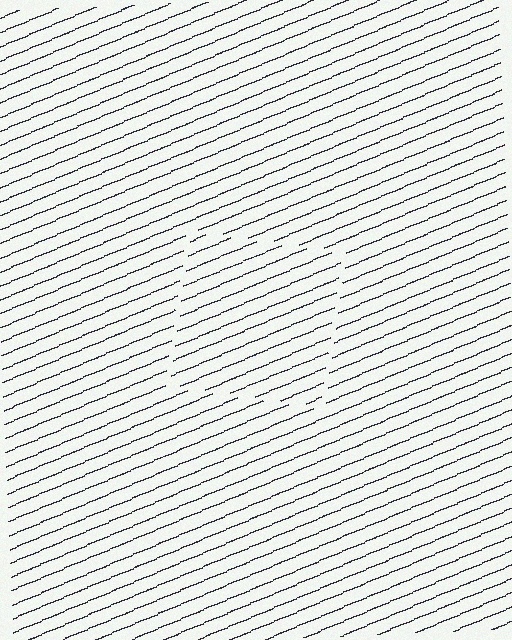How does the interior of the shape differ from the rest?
The interior of the shape contains the same grating, shifted by half a period — the contour is defined by the phase discontinuity where line-ends from the inner and outer gratings abut.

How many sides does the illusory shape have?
4 sides — the line-ends trace a square.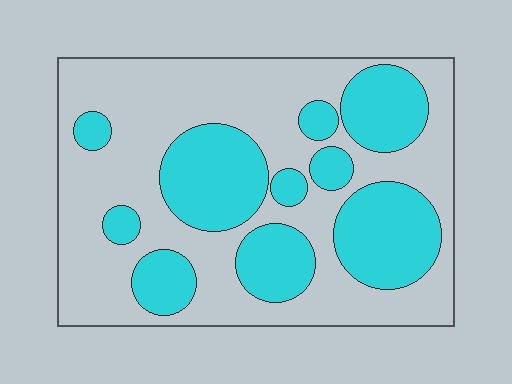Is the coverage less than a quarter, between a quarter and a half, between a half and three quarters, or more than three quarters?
Between a quarter and a half.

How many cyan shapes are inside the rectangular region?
10.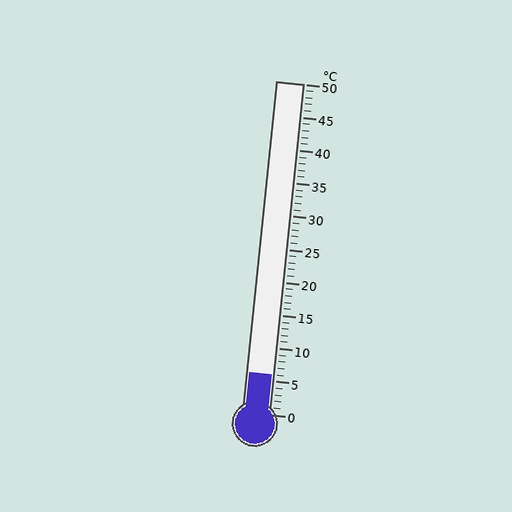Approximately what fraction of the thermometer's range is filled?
The thermometer is filled to approximately 10% of its range.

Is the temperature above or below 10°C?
The temperature is below 10°C.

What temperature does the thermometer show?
The thermometer shows approximately 6°C.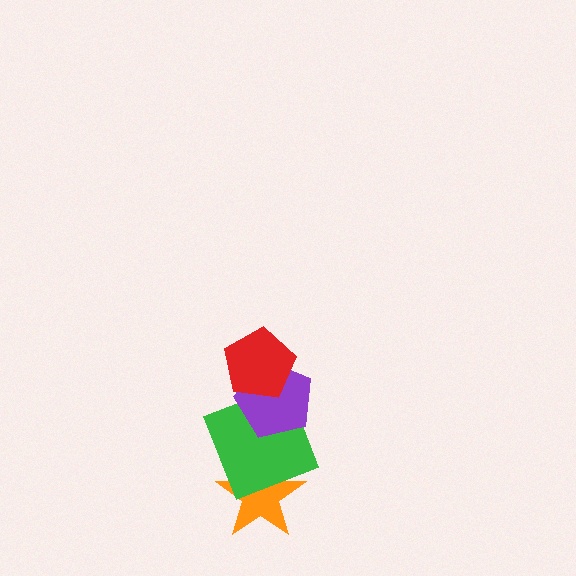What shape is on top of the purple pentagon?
The red pentagon is on top of the purple pentagon.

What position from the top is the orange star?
The orange star is 4th from the top.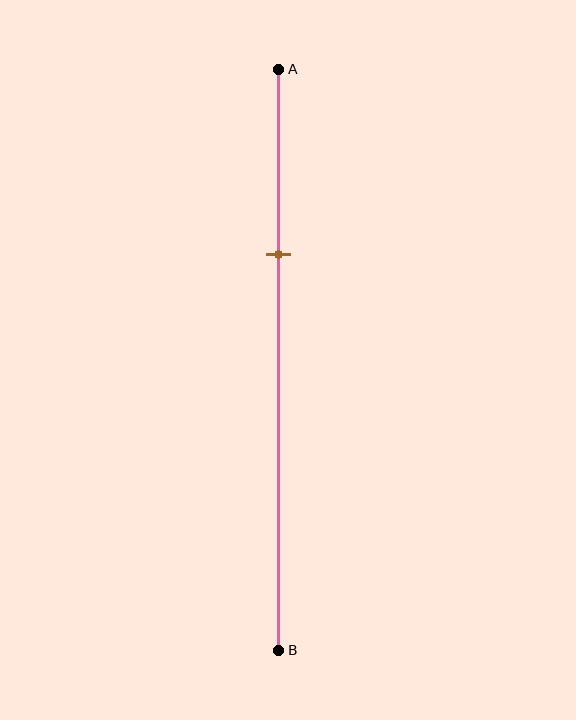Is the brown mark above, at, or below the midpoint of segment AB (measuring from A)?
The brown mark is above the midpoint of segment AB.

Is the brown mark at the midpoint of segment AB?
No, the mark is at about 30% from A, not at the 50% midpoint.